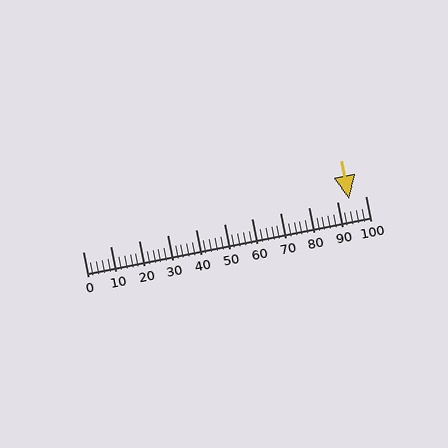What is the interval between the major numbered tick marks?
The major tick marks are spaced 10 units apart.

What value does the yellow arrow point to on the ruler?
The yellow arrow points to approximately 94.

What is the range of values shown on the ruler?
The ruler shows values from 0 to 100.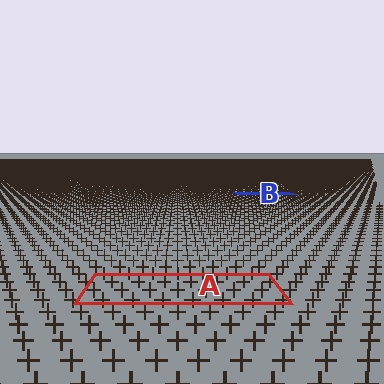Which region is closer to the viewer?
Region A is closer. The texture elements there are larger and more spread out.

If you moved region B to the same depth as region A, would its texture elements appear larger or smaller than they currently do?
They would appear larger. At a closer depth, the same texture elements are projected at a bigger on-screen size.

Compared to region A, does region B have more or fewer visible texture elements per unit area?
Region B has more texture elements per unit area — they are packed more densely because it is farther away.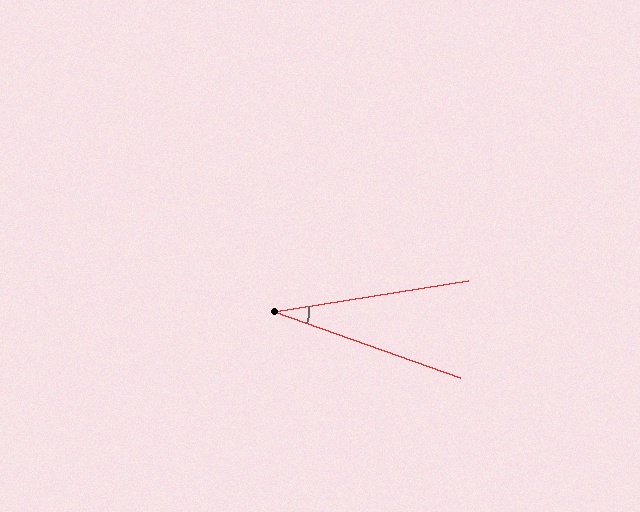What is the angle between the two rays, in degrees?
Approximately 29 degrees.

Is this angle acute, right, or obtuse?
It is acute.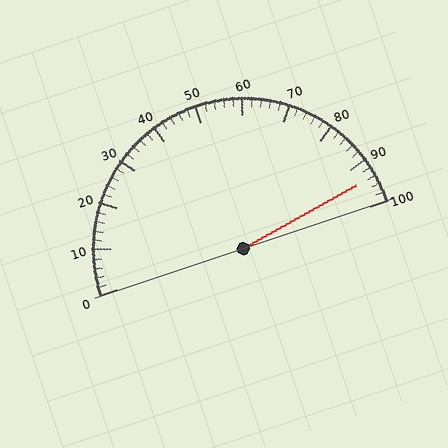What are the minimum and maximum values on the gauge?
The gauge ranges from 0 to 100.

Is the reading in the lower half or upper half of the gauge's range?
The reading is in the upper half of the range (0 to 100).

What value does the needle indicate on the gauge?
The needle indicates approximately 94.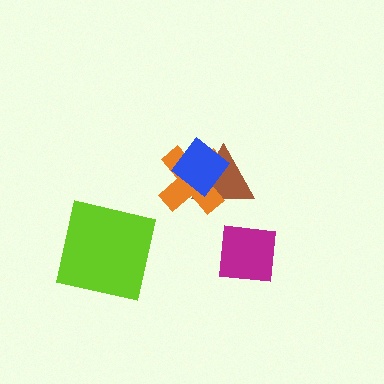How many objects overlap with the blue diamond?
2 objects overlap with the blue diamond.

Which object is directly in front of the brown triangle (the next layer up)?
The orange cross is directly in front of the brown triangle.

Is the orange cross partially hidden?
Yes, it is partially covered by another shape.